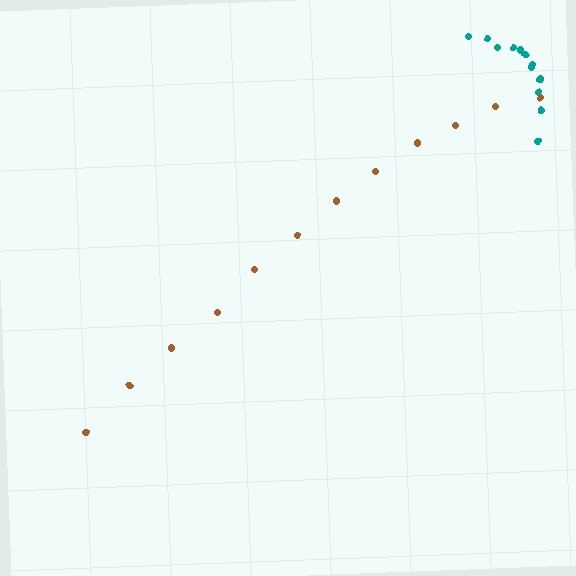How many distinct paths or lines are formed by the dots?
There are 2 distinct paths.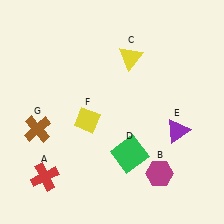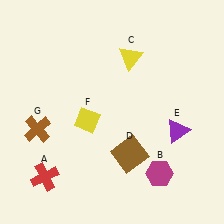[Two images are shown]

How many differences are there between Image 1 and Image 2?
There is 1 difference between the two images.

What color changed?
The square (D) changed from green in Image 1 to brown in Image 2.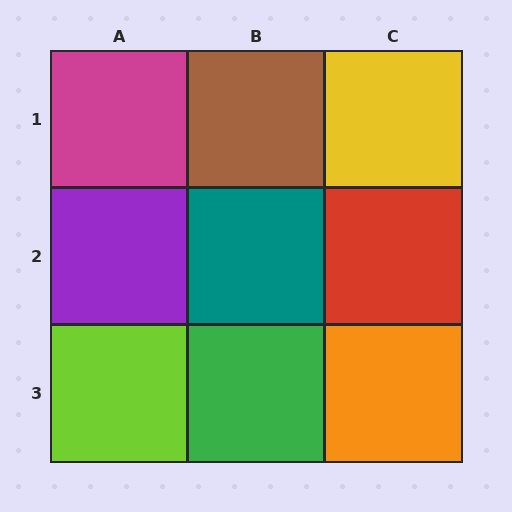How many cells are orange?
1 cell is orange.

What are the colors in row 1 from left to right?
Magenta, brown, yellow.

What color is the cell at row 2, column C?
Red.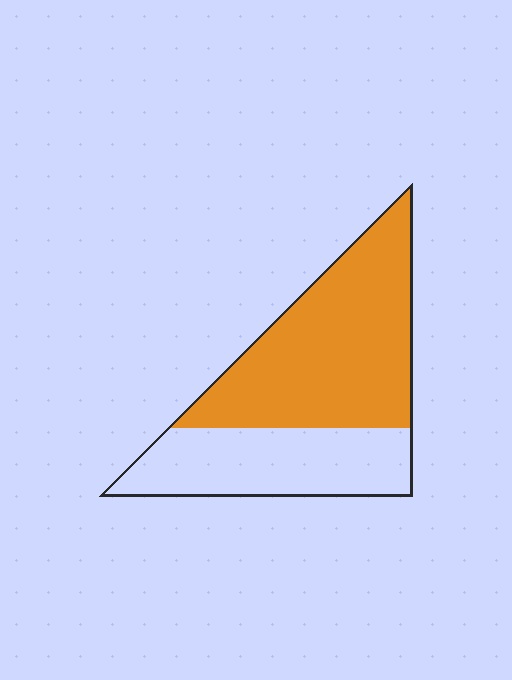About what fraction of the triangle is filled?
About three fifths (3/5).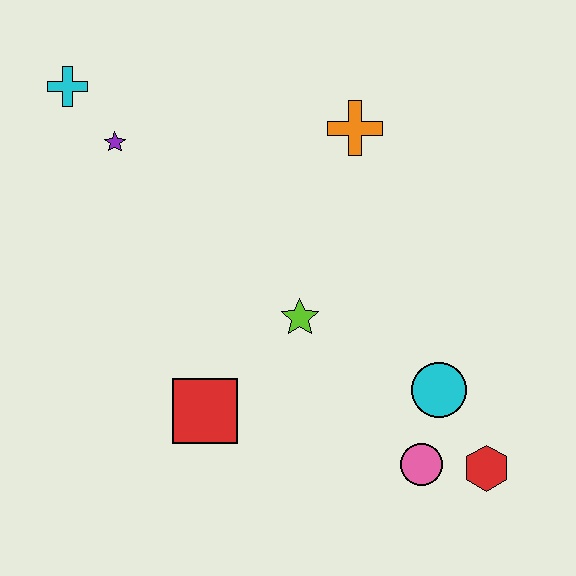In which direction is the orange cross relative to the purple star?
The orange cross is to the right of the purple star.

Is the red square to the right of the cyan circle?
No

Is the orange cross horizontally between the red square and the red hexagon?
Yes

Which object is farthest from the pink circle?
The cyan cross is farthest from the pink circle.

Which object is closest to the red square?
The lime star is closest to the red square.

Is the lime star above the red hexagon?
Yes